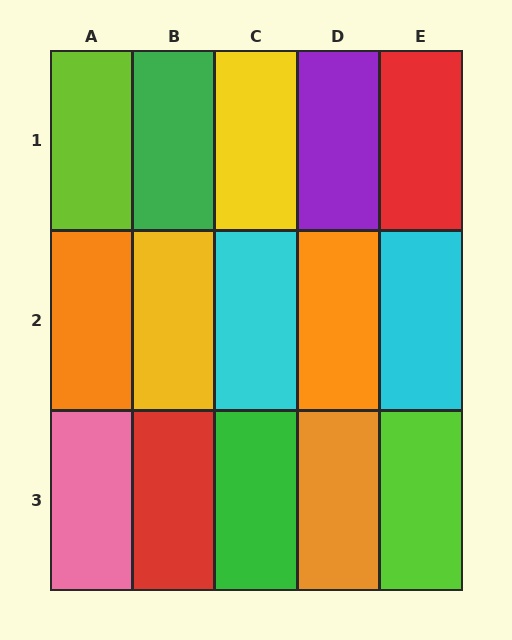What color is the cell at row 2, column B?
Yellow.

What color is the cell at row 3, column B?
Red.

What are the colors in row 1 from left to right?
Lime, green, yellow, purple, red.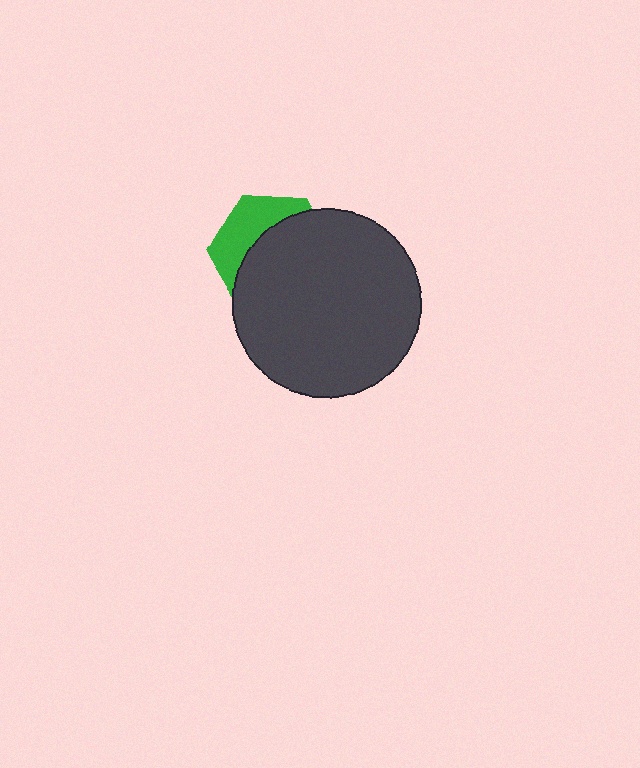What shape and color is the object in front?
The object in front is a dark gray circle.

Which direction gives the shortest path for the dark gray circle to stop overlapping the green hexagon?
Moving toward the lower-right gives the shortest separation.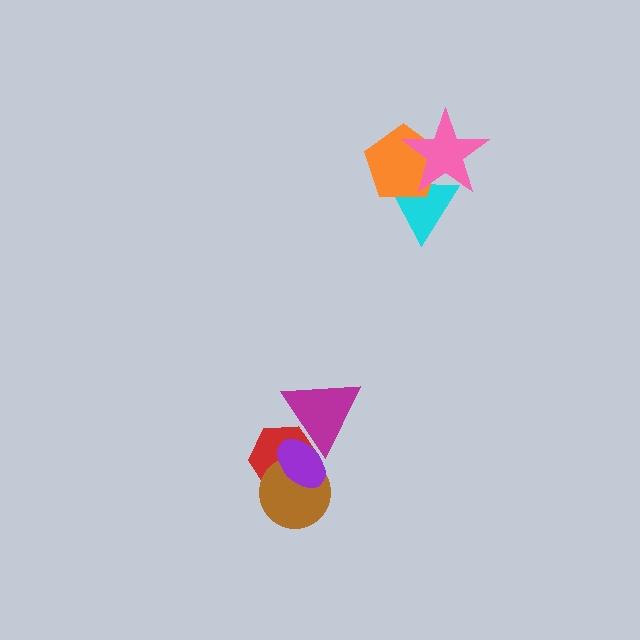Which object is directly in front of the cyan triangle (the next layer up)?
The orange pentagon is directly in front of the cyan triangle.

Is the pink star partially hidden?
No, no other shape covers it.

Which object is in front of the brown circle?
The purple ellipse is in front of the brown circle.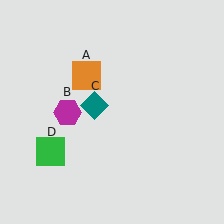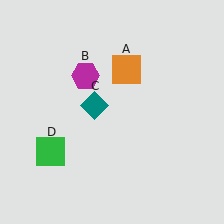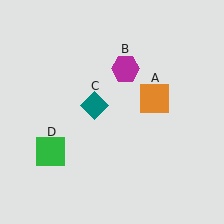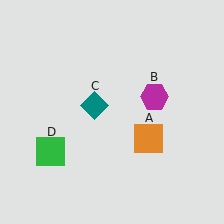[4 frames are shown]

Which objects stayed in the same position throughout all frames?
Teal diamond (object C) and green square (object D) remained stationary.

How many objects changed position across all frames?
2 objects changed position: orange square (object A), magenta hexagon (object B).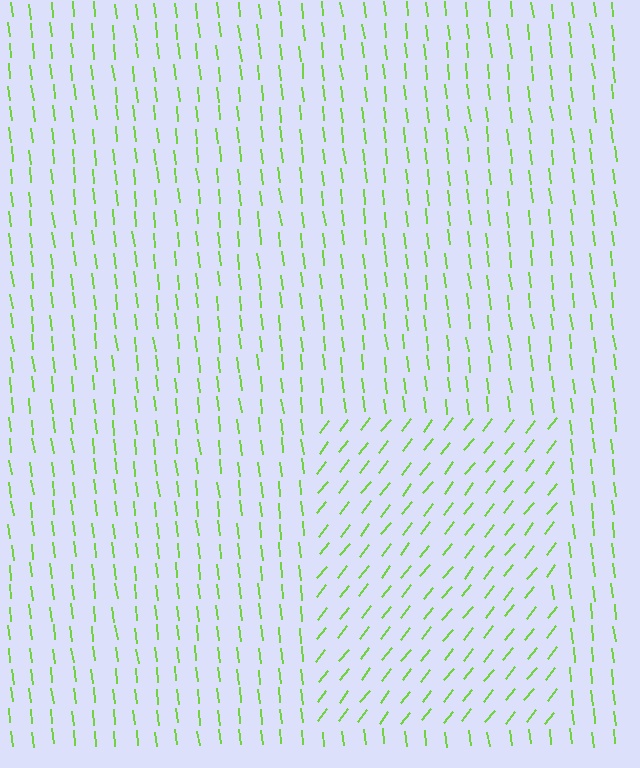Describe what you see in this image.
The image is filled with small lime line segments. A rectangle region in the image has lines oriented differently from the surrounding lines, creating a visible texture boundary.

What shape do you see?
I see a rectangle.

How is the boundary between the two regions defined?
The boundary is defined purely by a change in line orientation (approximately 45 degrees difference). All lines are the same color and thickness.